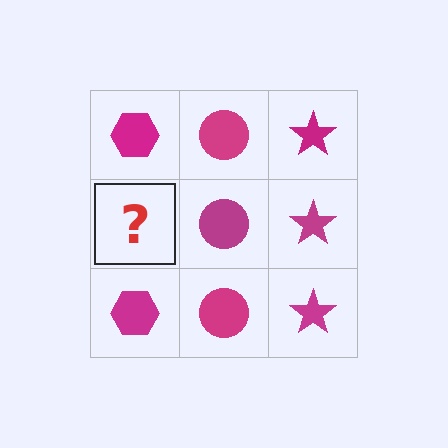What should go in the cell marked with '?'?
The missing cell should contain a magenta hexagon.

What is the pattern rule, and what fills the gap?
The rule is that each column has a consistent shape. The gap should be filled with a magenta hexagon.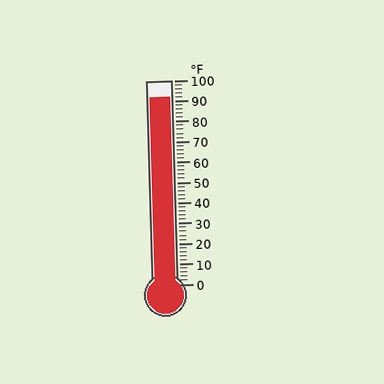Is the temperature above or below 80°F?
The temperature is above 80°F.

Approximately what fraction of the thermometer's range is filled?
The thermometer is filled to approximately 90% of its range.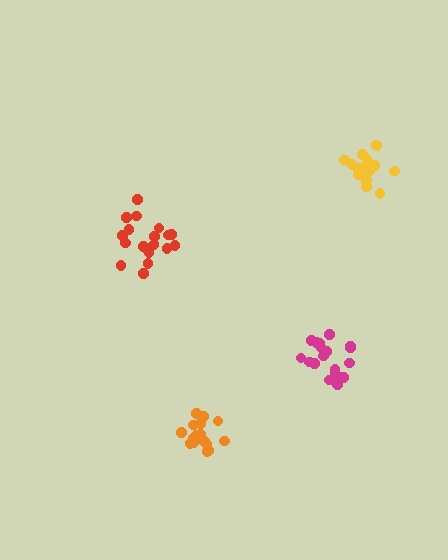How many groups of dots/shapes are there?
There are 4 groups.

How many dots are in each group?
Group 1: 16 dots, Group 2: 18 dots, Group 3: 16 dots, Group 4: 20 dots (70 total).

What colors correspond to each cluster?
The clusters are colored: yellow, magenta, orange, red.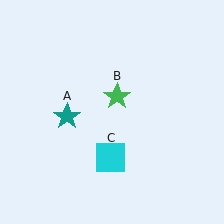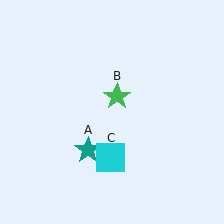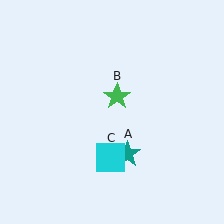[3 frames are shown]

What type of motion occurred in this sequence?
The teal star (object A) rotated counterclockwise around the center of the scene.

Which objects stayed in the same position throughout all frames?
Green star (object B) and cyan square (object C) remained stationary.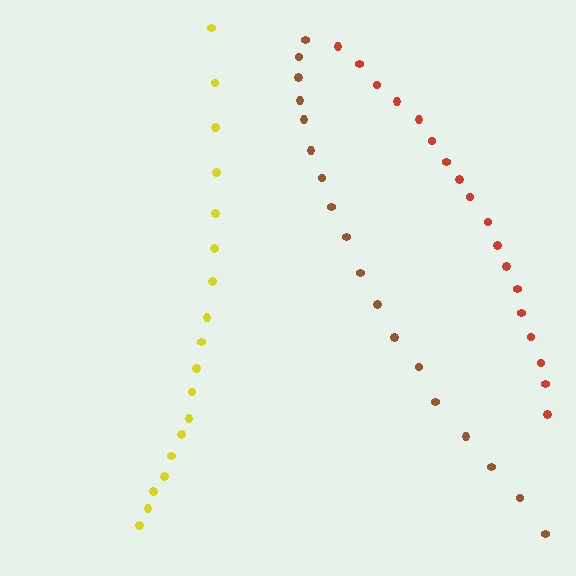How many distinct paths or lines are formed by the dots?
There are 3 distinct paths.